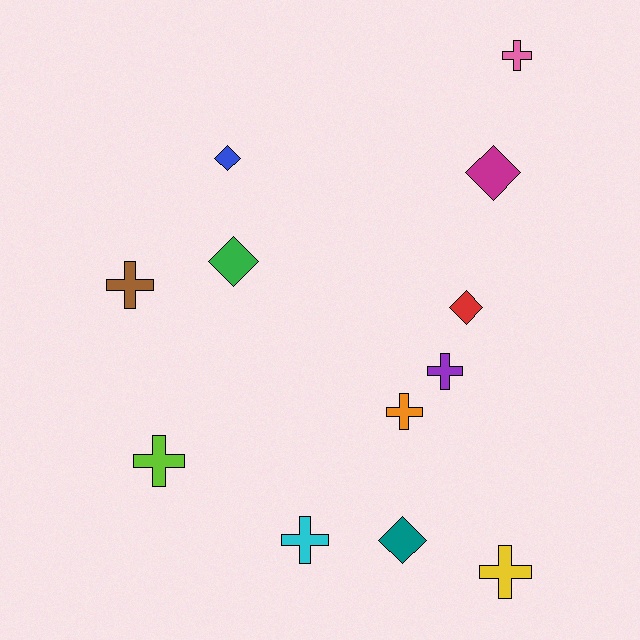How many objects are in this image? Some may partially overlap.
There are 12 objects.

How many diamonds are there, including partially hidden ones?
There are 5 diamonds.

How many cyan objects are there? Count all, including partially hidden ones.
There is 1 cyan object.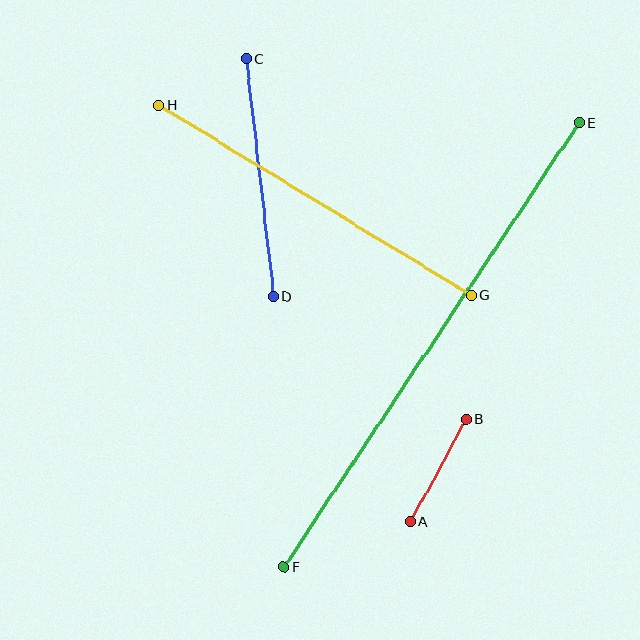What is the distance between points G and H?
The distance is approximately 366 pixels.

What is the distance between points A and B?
The distance is approximately 116 pixels.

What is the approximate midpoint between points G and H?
The midpoint is at approximately (315, 200) pixels.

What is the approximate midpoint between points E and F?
The midpoint is at approximately (432, 345) pixels.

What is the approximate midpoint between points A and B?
The midpoint is at approximately (438, 471) pixels.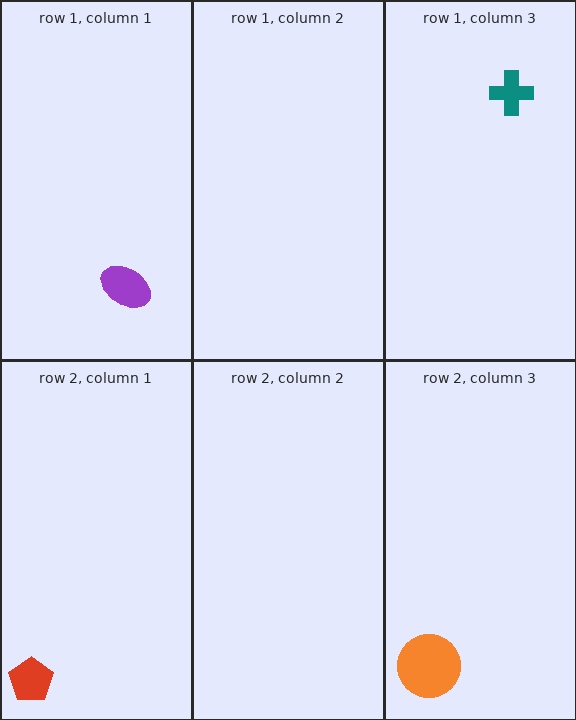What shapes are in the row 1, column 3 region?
The teal cross.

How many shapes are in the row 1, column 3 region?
1.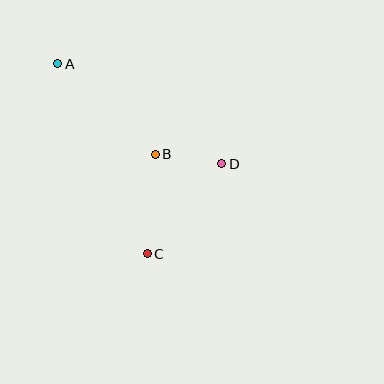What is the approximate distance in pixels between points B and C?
The distance between B and C is approximately 100 pixels.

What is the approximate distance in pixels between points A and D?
The distance between A and D is approximately 192 pixels.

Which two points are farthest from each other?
Points A and C are farthest from each other.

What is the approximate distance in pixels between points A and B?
The distance between A and B is approximately 133 pixels.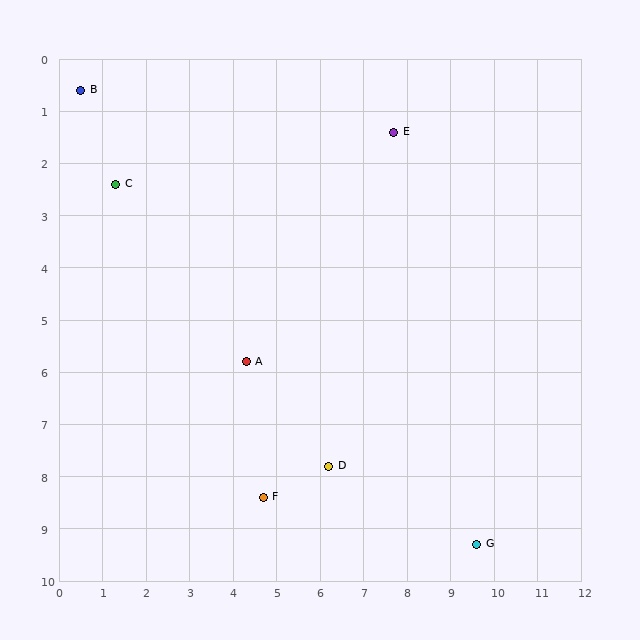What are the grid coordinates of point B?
Point B is at approximately (0.5, 0.6).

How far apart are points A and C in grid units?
Points A and C are about 4.5 grid units apart.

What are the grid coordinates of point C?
Point C is at approximately (1.3, 2.4).